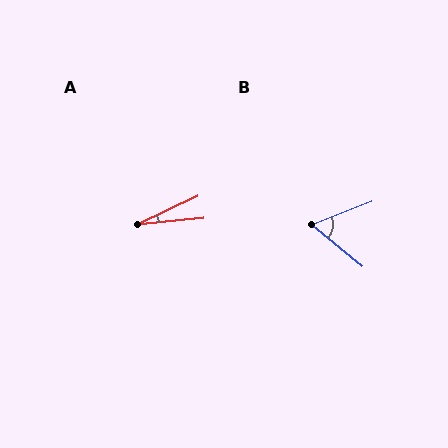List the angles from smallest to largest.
A (20°), B (61°).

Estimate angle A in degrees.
Approximately 20 degrees.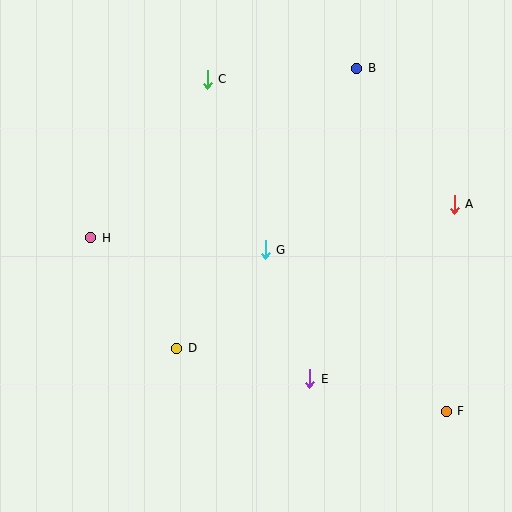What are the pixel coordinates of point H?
Point H is at (91, 238).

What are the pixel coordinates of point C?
Point C is at (207, 79).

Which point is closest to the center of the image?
Point G at (265, 250) is closest to the center.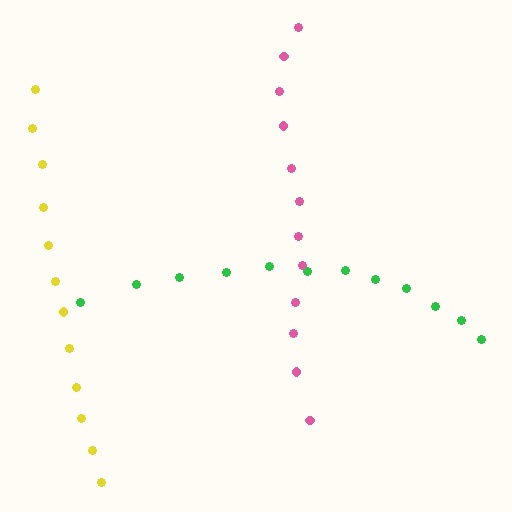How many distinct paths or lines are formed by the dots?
There are 3 distinct paths.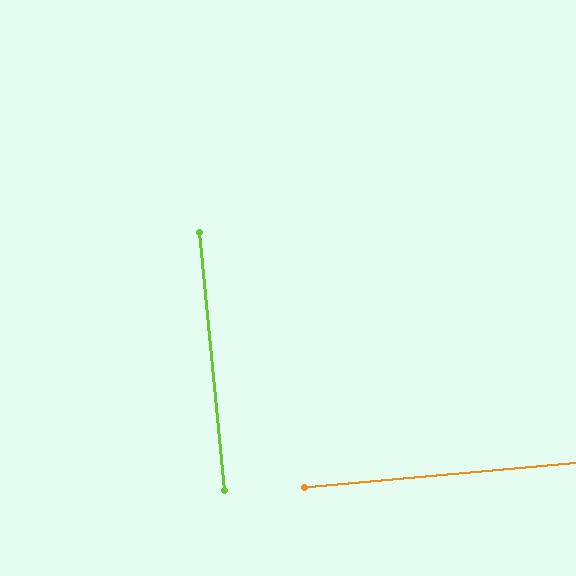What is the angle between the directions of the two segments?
Approximately 89 degrees.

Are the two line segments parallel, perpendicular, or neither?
Perpendicular — they meet at approximately 89°.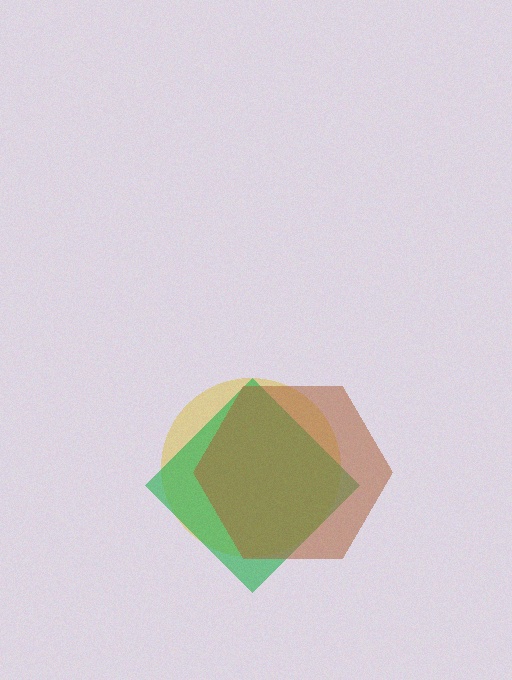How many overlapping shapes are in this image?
There are 3 overlapping shapes in the image.